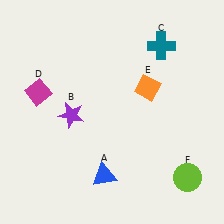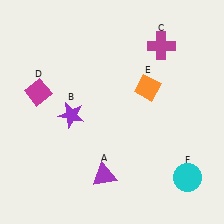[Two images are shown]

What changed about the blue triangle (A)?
In Image 1, A is blue. In Image 2, it changed to purple.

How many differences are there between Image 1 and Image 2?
There are 3 differences between the two images.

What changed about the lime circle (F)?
In Image 1, F is lime. In Image 2, it changed to cyan.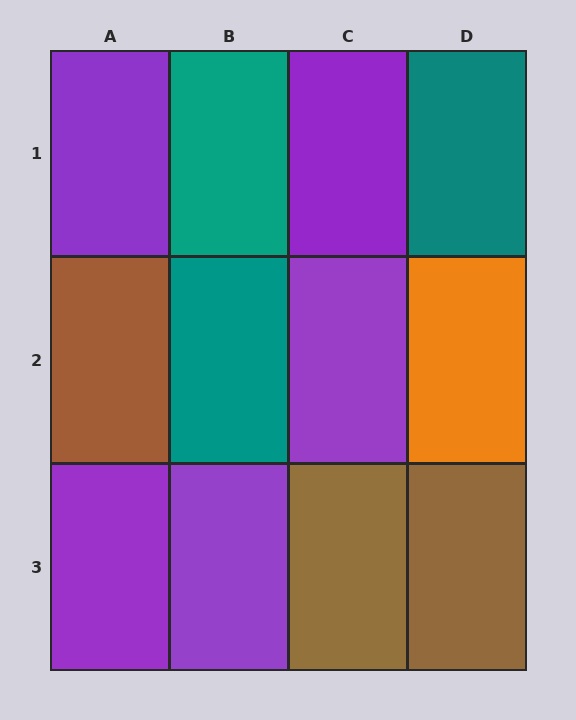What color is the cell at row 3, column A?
Purple.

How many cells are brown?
3 cells are brown.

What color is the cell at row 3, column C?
Brown.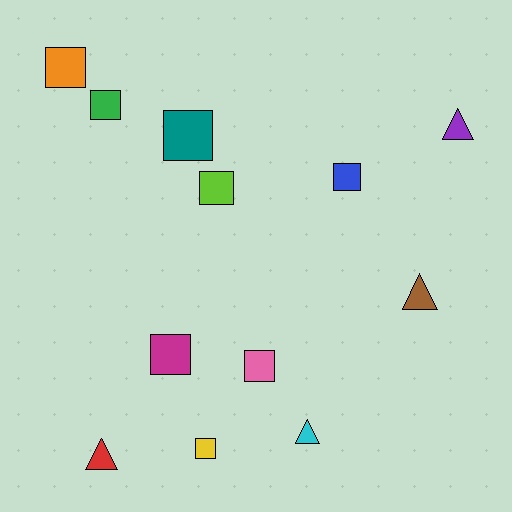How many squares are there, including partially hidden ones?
There are 8 squares.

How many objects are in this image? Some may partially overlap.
There are 12 objects.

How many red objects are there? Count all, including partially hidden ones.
There is 1 red object.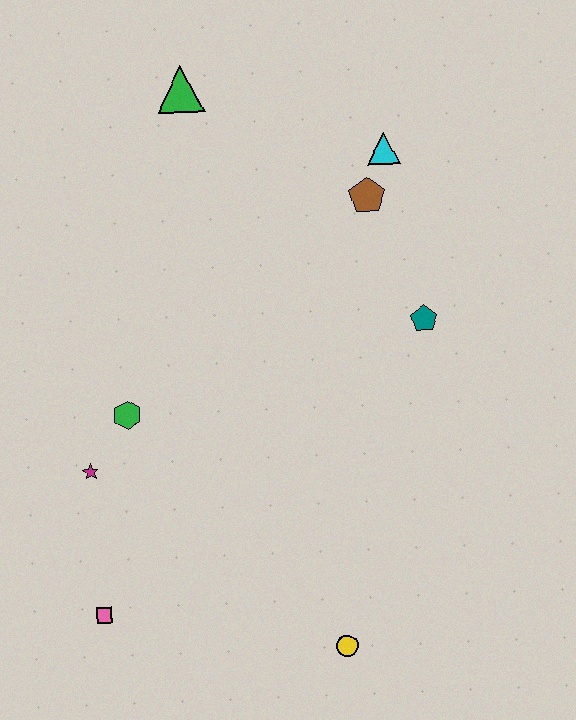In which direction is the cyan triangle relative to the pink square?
The cyan triangle is above the pink square.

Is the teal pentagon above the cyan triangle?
No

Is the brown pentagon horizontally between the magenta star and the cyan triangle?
Yes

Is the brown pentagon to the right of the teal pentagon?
No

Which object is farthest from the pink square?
The cyan triangle is farthest from the pink square.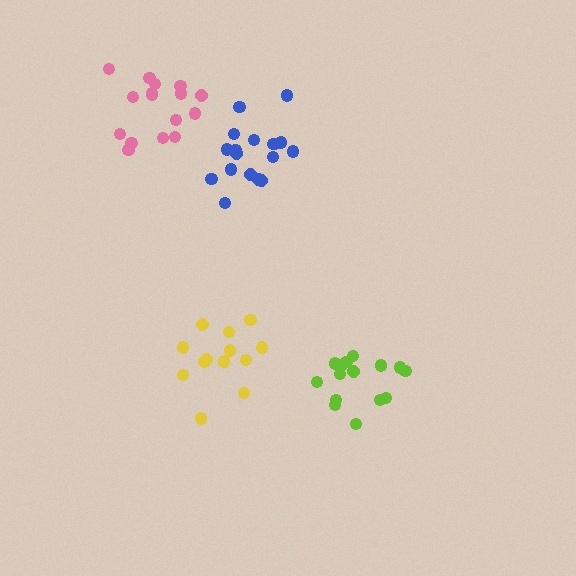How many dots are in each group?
Group 1: 13 dots, Group 2: 15 dots, Group 3: 18 dots, Group 4: 16 dots (62 total).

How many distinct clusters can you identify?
There are 4 distinct clusters.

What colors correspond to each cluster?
The clusters are colored: yellow, lime, blue, pink.